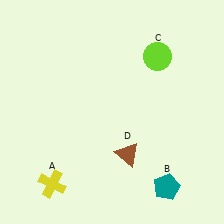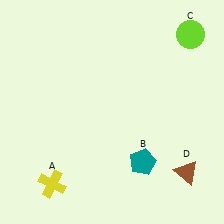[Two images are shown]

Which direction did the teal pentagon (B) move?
The teal pentagon (B) moved up.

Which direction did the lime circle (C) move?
The lime circle (C) moved right.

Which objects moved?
The objects that moved are: the teal pentagon (B), the lime circle (C), the brown triangle (D).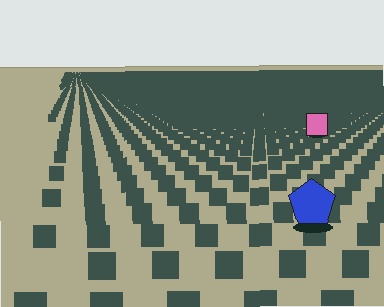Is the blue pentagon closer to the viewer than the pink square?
Yes. The blue pentagon is closer — you can tell from the texture gradient: the ground texture is coarser near it.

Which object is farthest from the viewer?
The pink square is farthest from the viewer. It appears smaller and the ground texture around it is denser.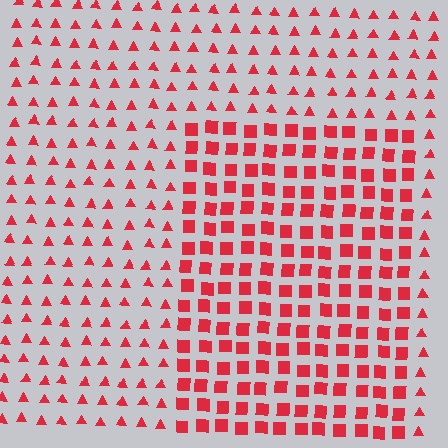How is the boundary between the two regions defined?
The boundary is defined by a change in element shape: squares inside vs. triangles outside. All elements share the same color and spacing.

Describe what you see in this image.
The image is filled with small red elements arranged in a uniform grid. A rectangle-shaped region contains squares, while the surrounding area contains triangles. The boundary is defined purely by the change in element shape.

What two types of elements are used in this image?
The image uses squares inside the rectangle region and triangles outside it.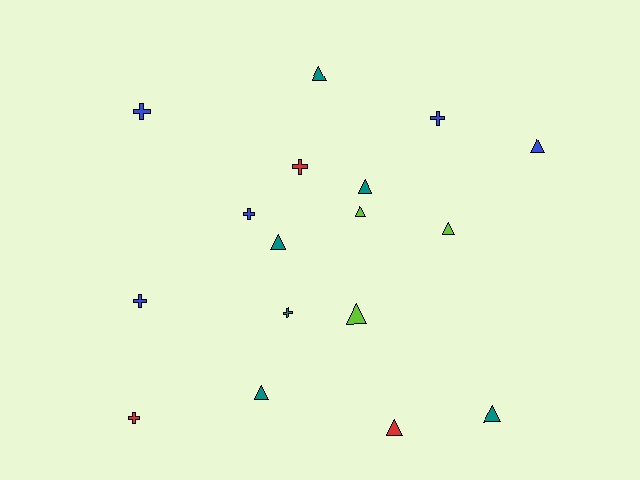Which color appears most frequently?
Teal, with 6 objects.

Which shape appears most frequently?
Triangle, with 10 objects.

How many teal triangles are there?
There are 5 teal triangles.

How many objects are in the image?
There are 17 objects.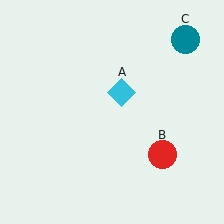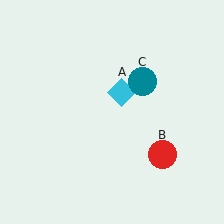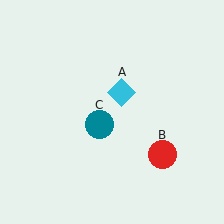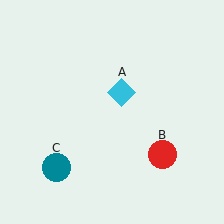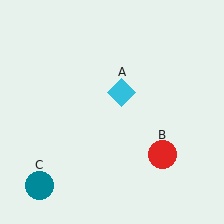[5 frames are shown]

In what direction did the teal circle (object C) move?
The teal circle (object C) moved down and to the left.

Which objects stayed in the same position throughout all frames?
Cyan diamond (object A) and red circle (object B) remained stationary.